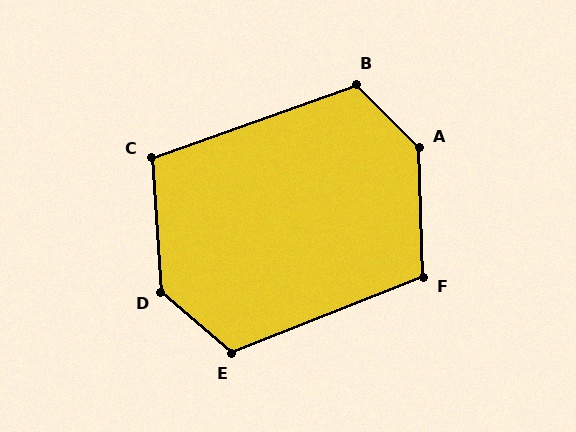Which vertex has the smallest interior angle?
C, at approximately 106 degrees.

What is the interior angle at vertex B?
Approximately 115 degrees (obtuse).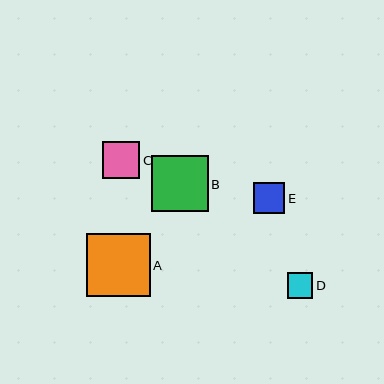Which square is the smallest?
Square D is the smallest with a size of approximately 26 pixels.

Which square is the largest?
Square A is the largest with a size of approximately 64 pixels.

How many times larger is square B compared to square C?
Square B is approximately 1.5 times the size of square C.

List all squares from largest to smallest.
From largest to smallest: A, B, C, E, D.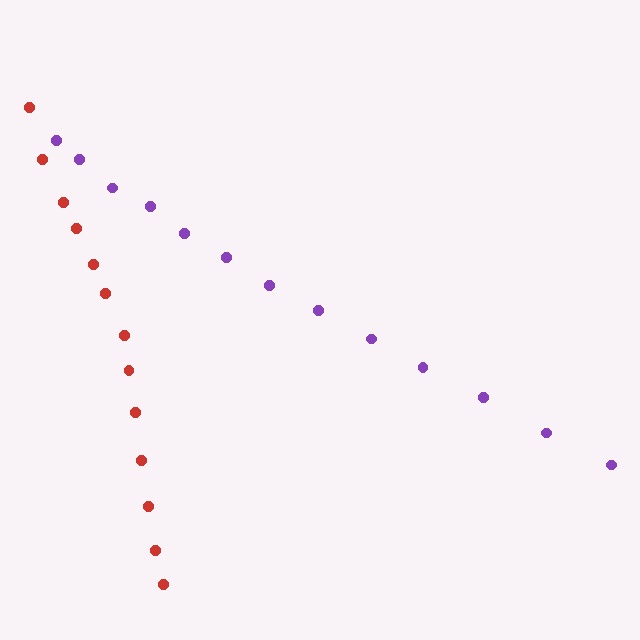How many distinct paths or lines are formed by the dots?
There are 2 distinct paths.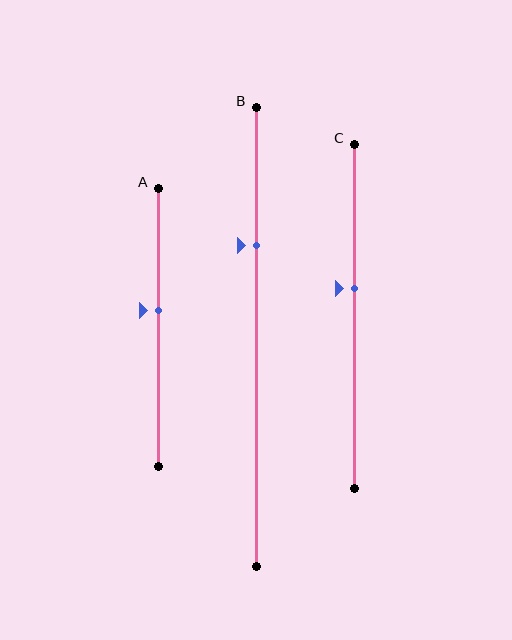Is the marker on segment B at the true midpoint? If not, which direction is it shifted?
No, the marker on segment B is shifted upward by about 20% of the segment length.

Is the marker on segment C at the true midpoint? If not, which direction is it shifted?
No, the marker on segment C is shifted upward by about 8% of the segment length.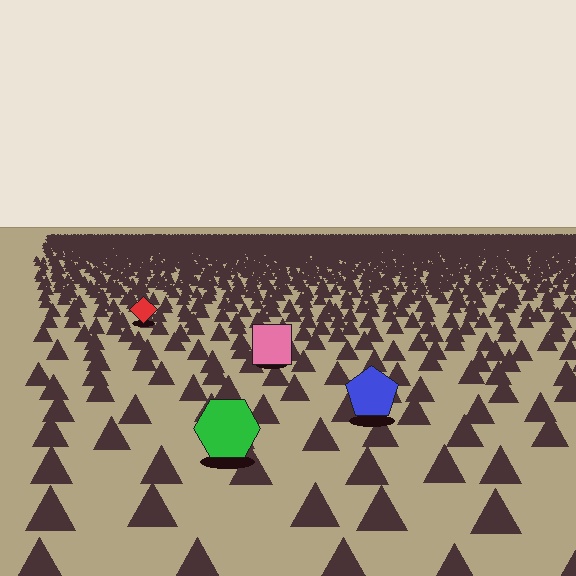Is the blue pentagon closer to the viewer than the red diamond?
Yes. The blue pentagon is closer — you can tell from the texture gradient: the ground texture is coarser near it.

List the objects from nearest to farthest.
From nearest to farthest: the green hexagon, the blue pentagon, the pink square, the red diamond.